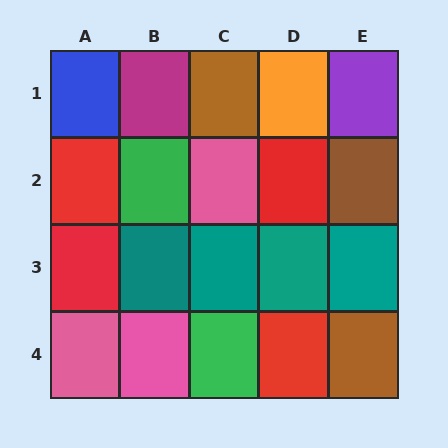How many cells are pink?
3 cells are pink.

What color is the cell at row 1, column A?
Blue.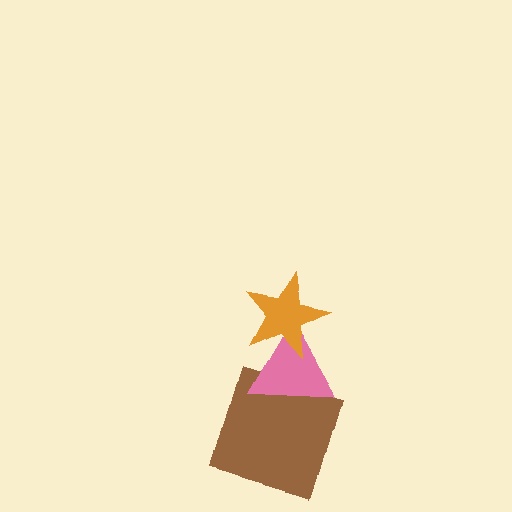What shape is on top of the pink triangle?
The orange star is on top of the pink triangle.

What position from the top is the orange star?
The orange star is 1st from the top.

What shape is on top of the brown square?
The pink triangle is on top of the brown square.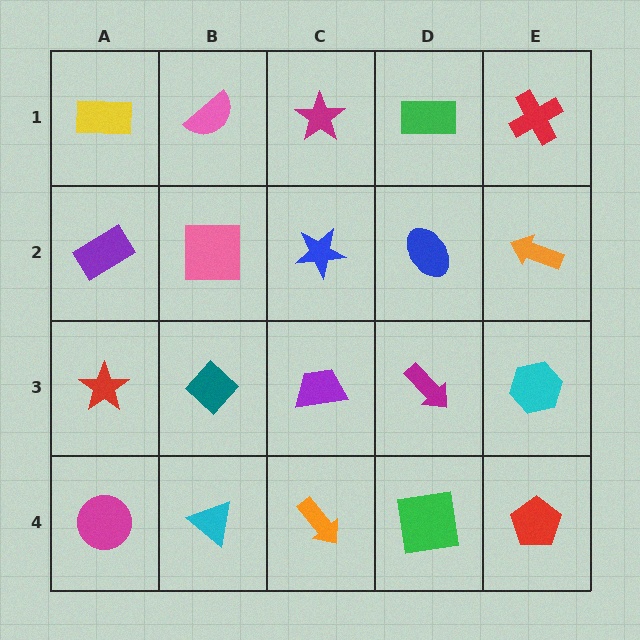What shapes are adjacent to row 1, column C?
A blue star (row 2, column C), a pink semicircle (row 1, column B), a green rectangle (row 1, column D).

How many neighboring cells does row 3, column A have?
3.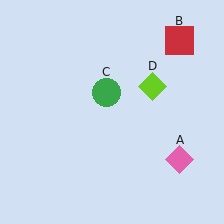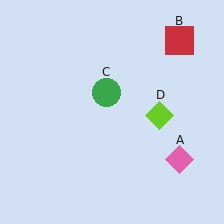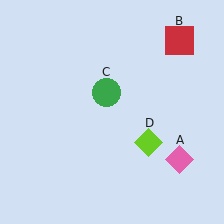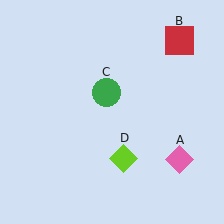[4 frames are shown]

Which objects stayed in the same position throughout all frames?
Pink diamond (object A) and red square (object B) and green circle (object C) remained stationary.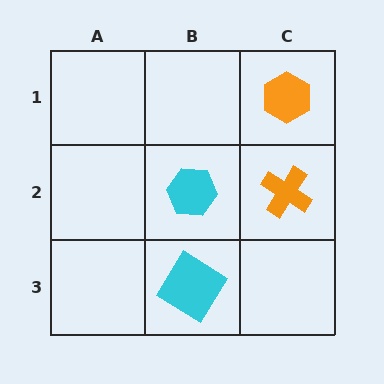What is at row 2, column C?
An orange cross.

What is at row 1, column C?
An orange hexagon.